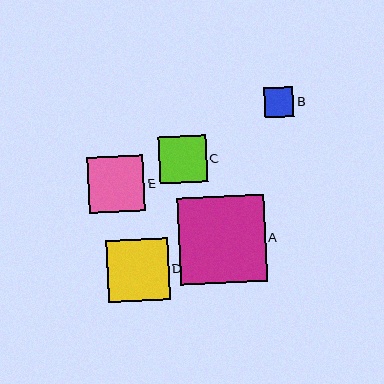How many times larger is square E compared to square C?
Square E is approximately 1.2 times the size of square C.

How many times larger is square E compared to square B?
Square E is approximately 1.9 times the size of square B.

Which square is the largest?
Square A is the largest with a size of approximately 87 pixels.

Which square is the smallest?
Square B is the smallest with a size of approximately 29 pixels.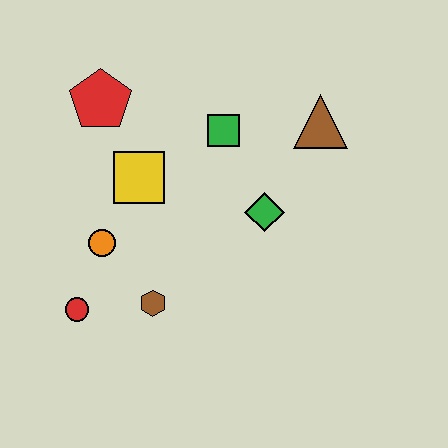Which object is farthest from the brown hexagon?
The brown triangle is farthest from the brown hexagon.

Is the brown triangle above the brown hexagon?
Yes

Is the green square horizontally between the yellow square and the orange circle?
No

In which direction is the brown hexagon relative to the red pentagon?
The brown hexagon is below the red pentagon.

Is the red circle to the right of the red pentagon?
No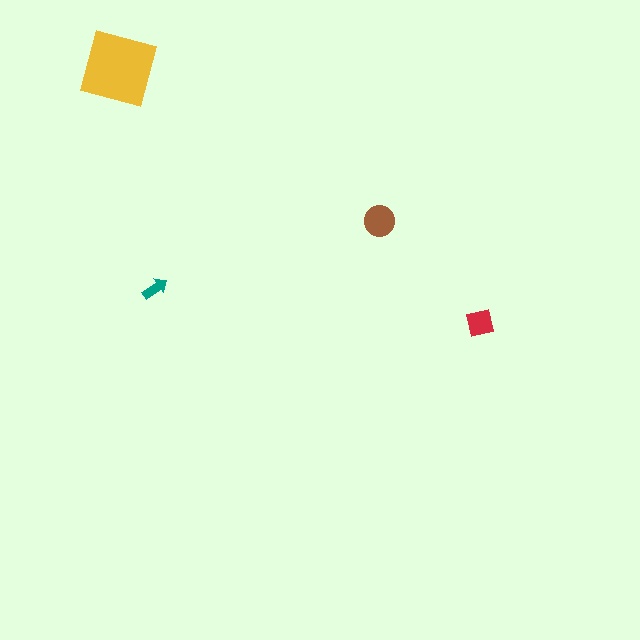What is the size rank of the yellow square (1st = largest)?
1st.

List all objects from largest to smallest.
The yellow square, the brown circle, the red square, the teal arrow.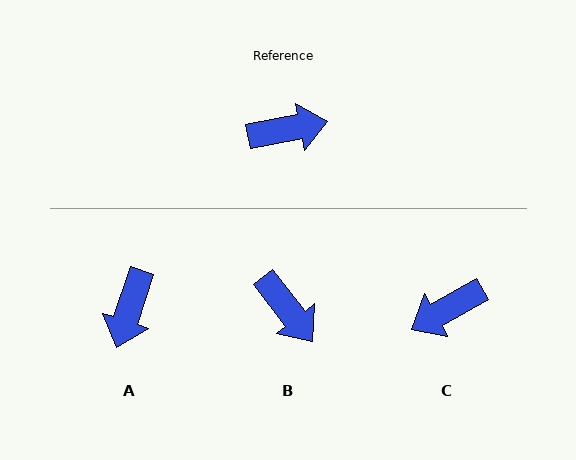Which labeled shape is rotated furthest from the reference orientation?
C, about 161 degrees away.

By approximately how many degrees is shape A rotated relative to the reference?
Approximately 119 degrees clockwise.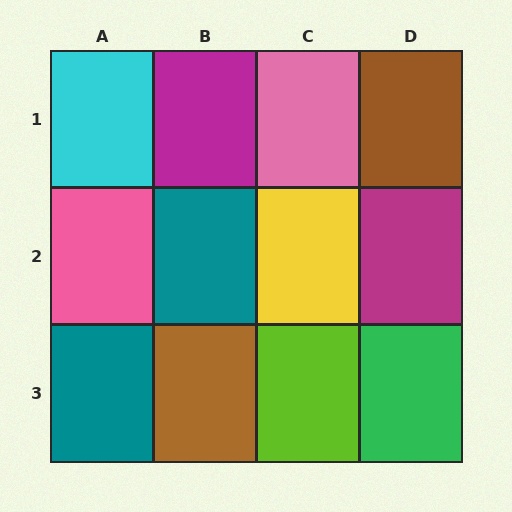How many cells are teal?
2 cells are teal.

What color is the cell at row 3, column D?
Green.